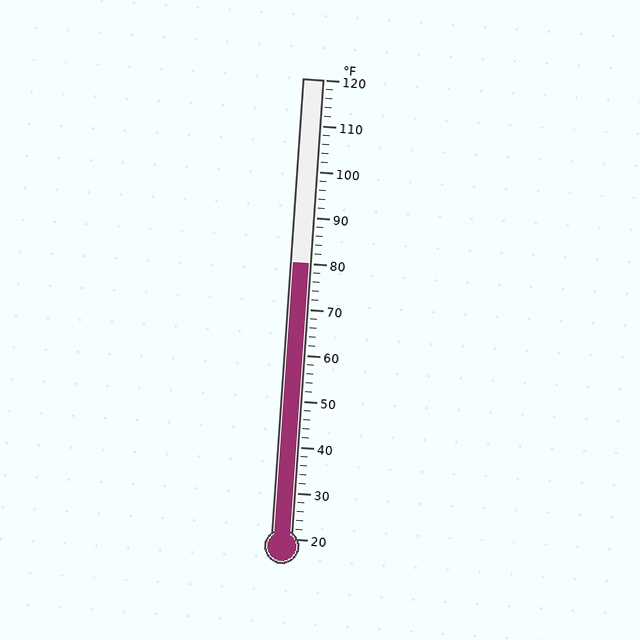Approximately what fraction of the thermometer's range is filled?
The thermometer is filled to approximately 60% of its range.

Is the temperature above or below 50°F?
The temperature is above 50°F.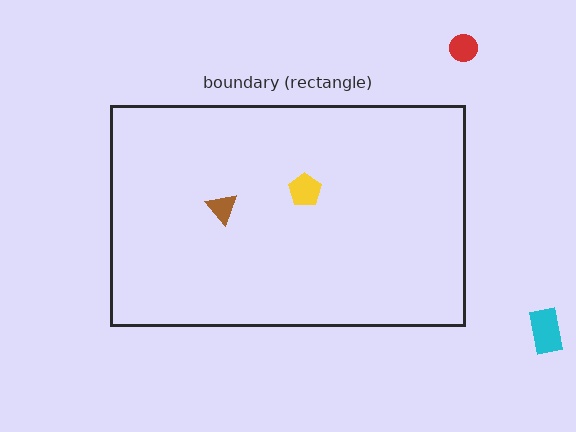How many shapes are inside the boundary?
2 inside, 2 outside.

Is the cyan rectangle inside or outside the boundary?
Outside.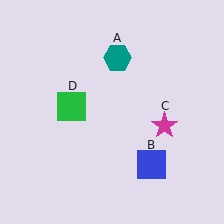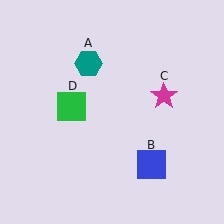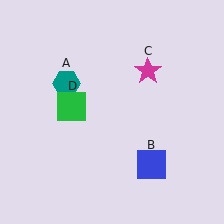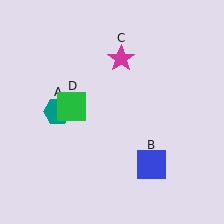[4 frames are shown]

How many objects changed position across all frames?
2 objects changed position: teal hexagon (object A), magenta star (object C).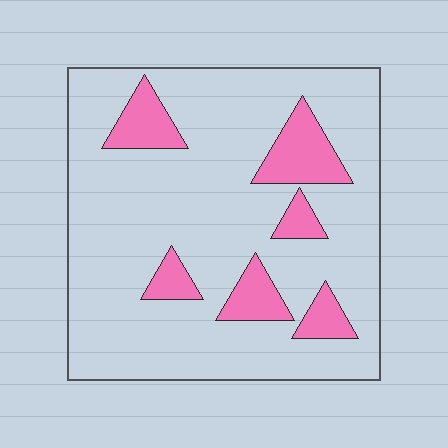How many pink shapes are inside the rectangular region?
6.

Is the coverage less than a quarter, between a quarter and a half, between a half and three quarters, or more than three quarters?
Less than a quarter.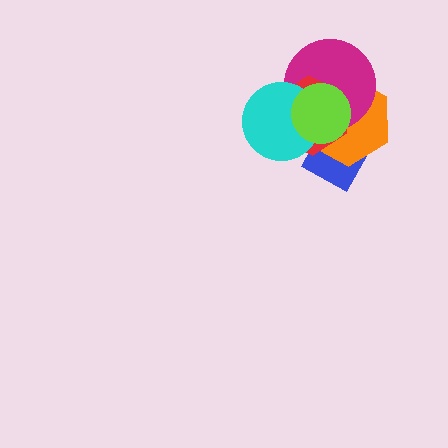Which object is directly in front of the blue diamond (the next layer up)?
The orange hexagon is directly in front of the blue diamond.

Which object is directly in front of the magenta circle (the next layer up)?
The red hexagon is directly in front of the magenta circle.